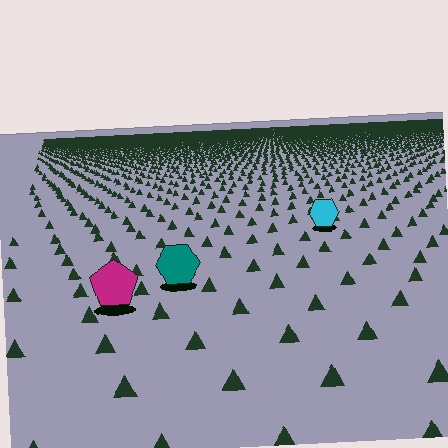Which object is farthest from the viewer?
The cyan hexagon is farthest from the viewer. It appears smaller and the ground texture around it is denser.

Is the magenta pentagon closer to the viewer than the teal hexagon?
Yes. The magenta pentagon is closer — you can tell from the texture gradient: the ground texture is coarser near it.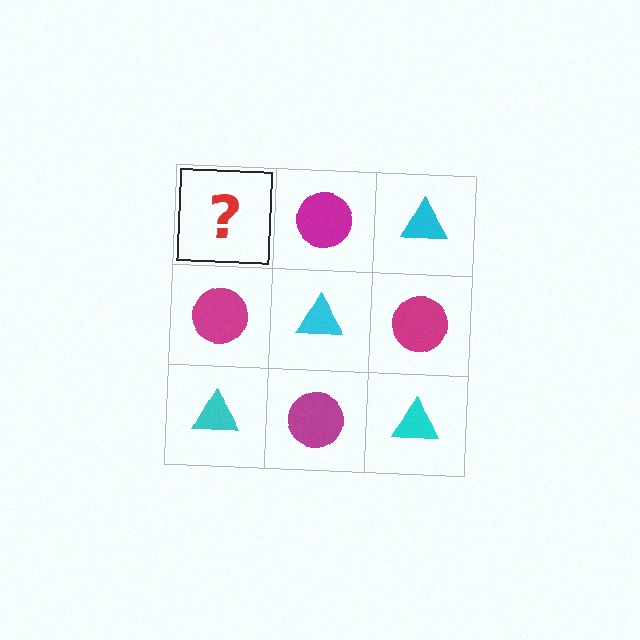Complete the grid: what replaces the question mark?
The question mark should be replaced with a cyan triangle.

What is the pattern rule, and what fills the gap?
The rule is that it alternates cyan triangle and magenta circle in a checkerboard pattern. The gap should be filled with a cyan triangle.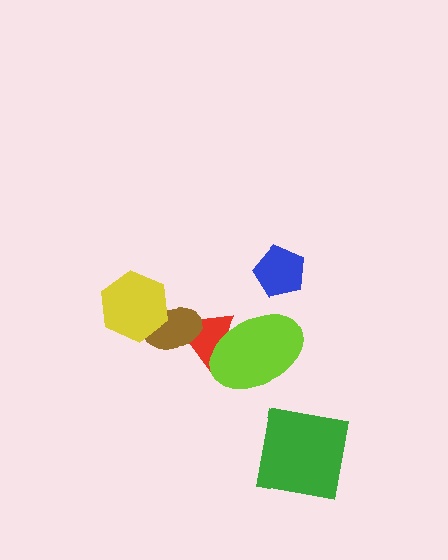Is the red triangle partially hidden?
Yes, it is partially covered by another shape.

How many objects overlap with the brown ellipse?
2 objects overlap with the brown ellipse.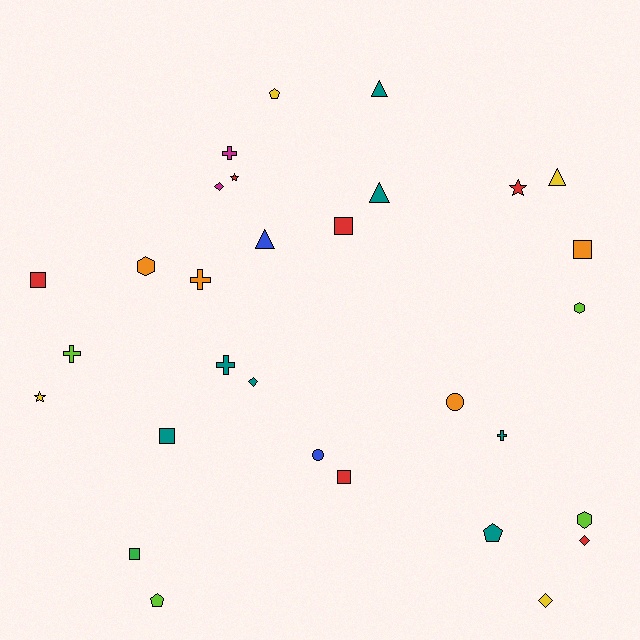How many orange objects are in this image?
There are 4 orange objects.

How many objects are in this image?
There are 30 objects.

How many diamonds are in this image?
There are 4 diamonds.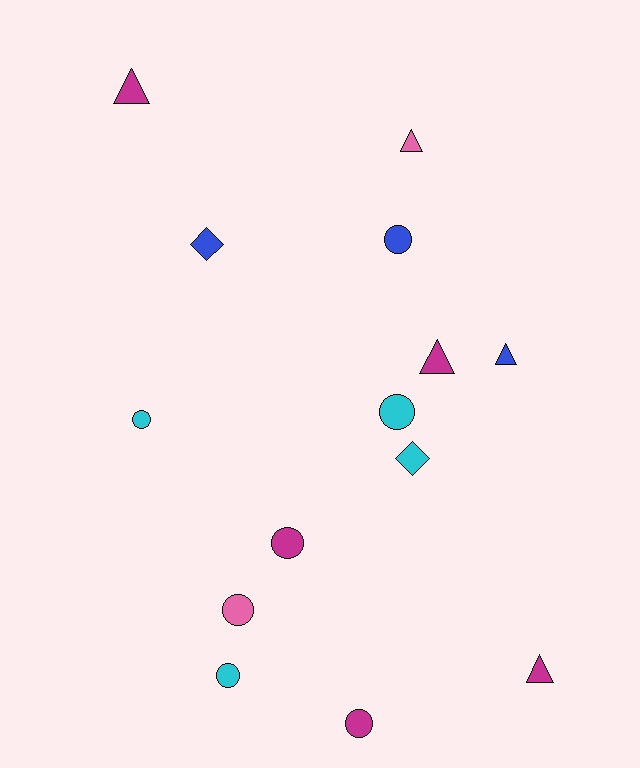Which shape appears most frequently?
Circle, with 7 objects.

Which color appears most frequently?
Magenta, with 5 objects.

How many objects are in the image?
There are 14 objects.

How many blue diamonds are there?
There is 1 blue diamond.